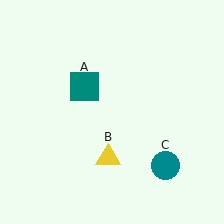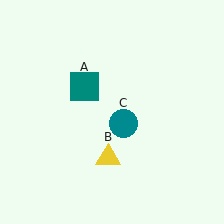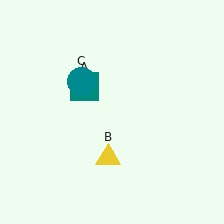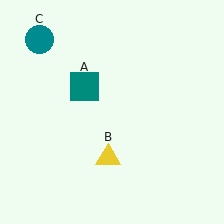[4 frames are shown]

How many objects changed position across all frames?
1 object changed position: teal circle (object C).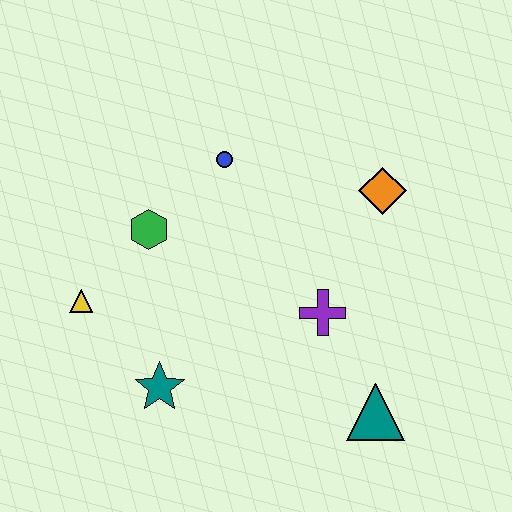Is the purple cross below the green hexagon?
Yes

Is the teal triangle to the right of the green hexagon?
Yes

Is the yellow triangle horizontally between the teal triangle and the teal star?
No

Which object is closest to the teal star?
The yellow triangle is closest to the teal star.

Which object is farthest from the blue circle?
The teal triangle is farthest from the blue circle.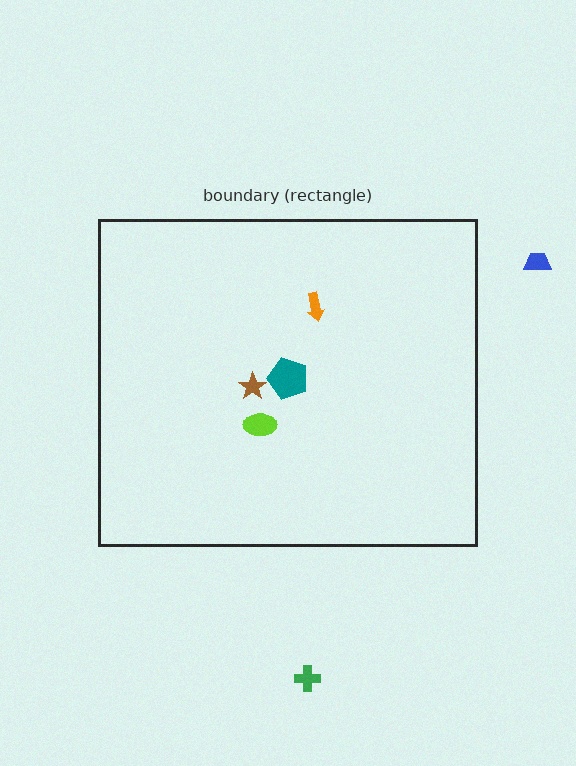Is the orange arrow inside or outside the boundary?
Inside.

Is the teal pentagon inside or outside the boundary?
Inside.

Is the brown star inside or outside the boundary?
Inside.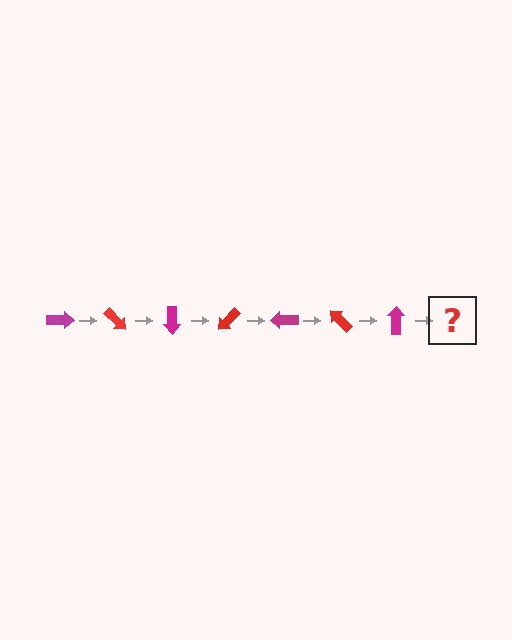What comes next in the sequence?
The next element should be a red arrow, rotated 315 degrees from the start.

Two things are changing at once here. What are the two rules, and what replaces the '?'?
The two rules are that it rotates 45 degrees each step and the color cycles through magenta and red. The '?' should be a red arrow, rotated 315 degrees from the start.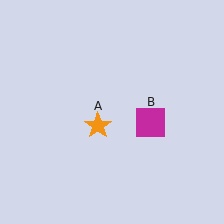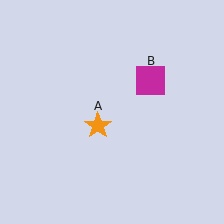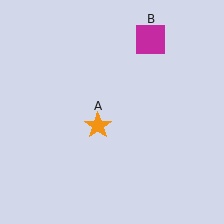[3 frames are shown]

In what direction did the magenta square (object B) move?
The magenta square (object B) moved up.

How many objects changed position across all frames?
1 object changed position: magenta square (object B).